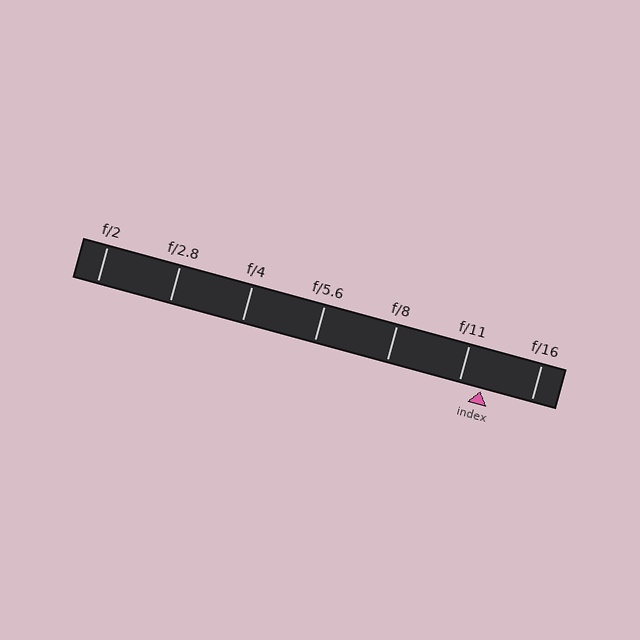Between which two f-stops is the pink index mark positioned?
The index mark is between f/11 and f/16.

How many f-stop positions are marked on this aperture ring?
There are 7 f-stop positions marked.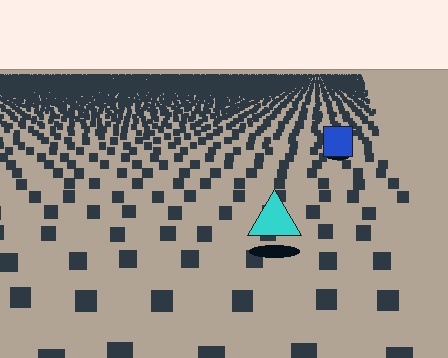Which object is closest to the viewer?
The cyan triangle is closest. The texture marks near it are larger and more spread out.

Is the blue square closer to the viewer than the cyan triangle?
No. The cyan triangle is closer — you can tell from the texture gradient: the ground texture is coarser near it.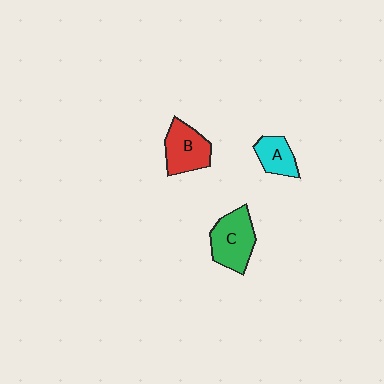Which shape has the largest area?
Shape C (green).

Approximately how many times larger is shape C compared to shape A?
Approximately 1.6 times.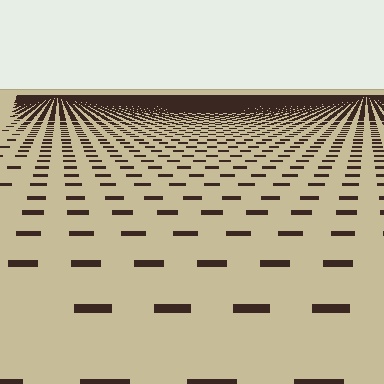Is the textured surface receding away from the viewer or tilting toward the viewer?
The surface is receding away from the viewer. Texture elements get smaller and denser toward the top.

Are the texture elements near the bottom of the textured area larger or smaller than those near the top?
Larger. Near the bottom, elements are closer to the viewer and appear at a bigger on-screen size.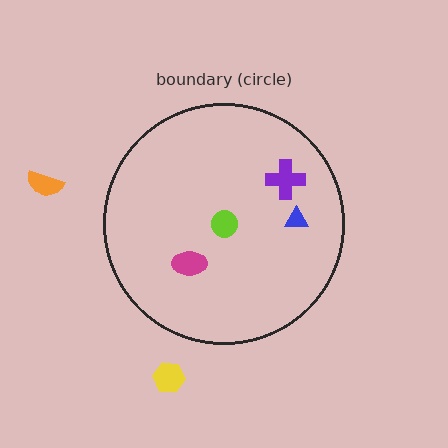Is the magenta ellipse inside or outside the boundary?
Inside.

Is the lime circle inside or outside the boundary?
Inside.